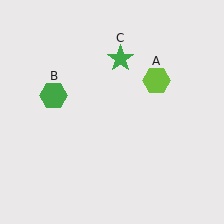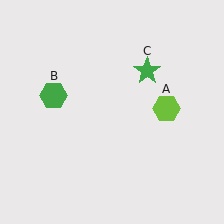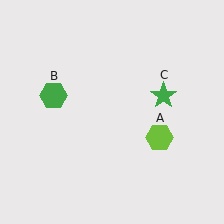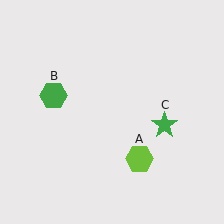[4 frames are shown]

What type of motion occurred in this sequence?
The lime hexagon (object A), green star (object C) rotated clockwise around the center of the scene.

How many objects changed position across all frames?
2 objects changed position: lime hexagon (object A), green star (object C).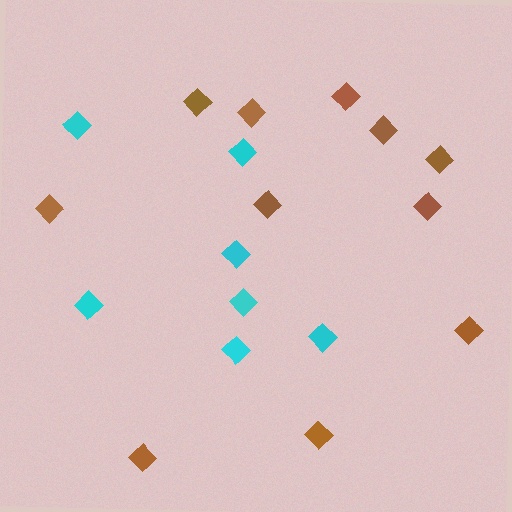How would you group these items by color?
There are 2 groups: one group of brown diamonds (11) and one group of cyan diamonds (7).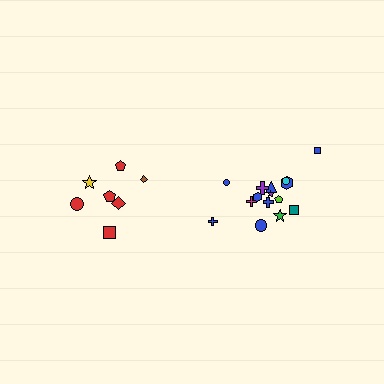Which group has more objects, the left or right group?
The right group.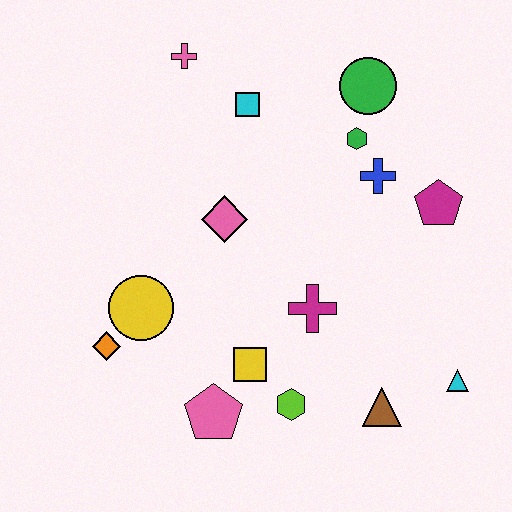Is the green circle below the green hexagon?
No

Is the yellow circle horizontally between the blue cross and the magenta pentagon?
No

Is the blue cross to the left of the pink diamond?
No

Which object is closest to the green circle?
The green hexagon is closest to the green circle.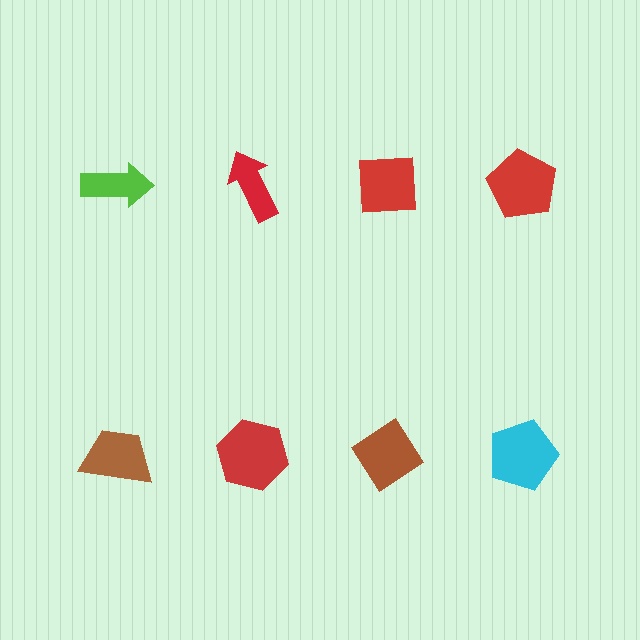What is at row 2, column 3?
A brown diamond.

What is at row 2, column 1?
A brown trapezoid.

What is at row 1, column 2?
A red arrow.